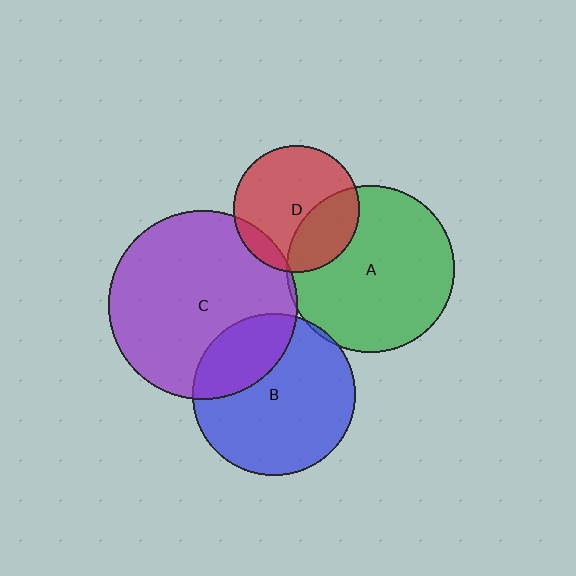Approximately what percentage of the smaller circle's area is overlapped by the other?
Approximately 5%.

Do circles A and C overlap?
Yes.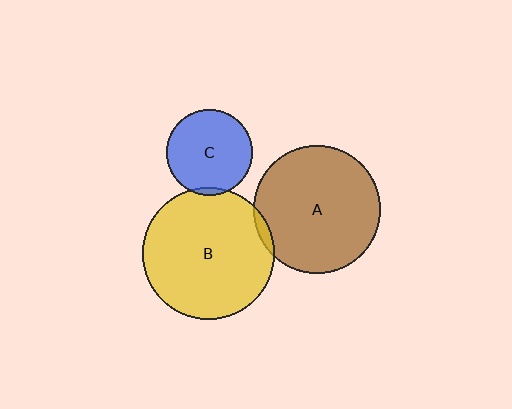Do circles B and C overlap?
Yes.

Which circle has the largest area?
Circle B (yellow).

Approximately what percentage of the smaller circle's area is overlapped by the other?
Approximately 5%.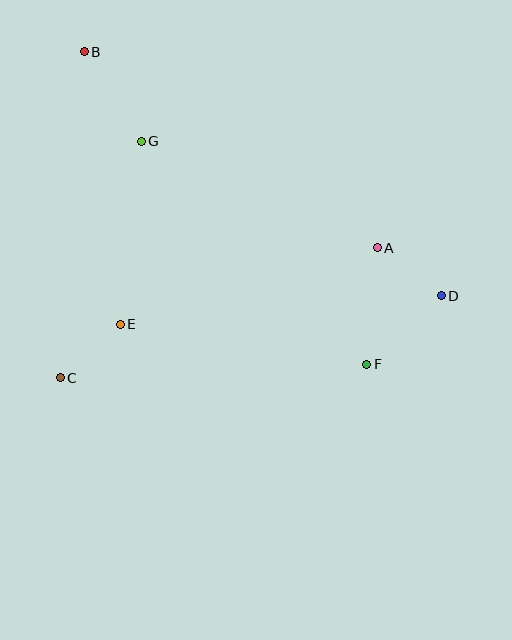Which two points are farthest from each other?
Points B and D are farthest from each other.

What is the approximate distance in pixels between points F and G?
The distance between F and G is approximately 317 pixels.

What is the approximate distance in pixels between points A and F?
The distance between A and F is approximately 117 pixels.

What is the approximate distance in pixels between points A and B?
The distance between A and B is approximately 353 pixels.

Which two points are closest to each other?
Points A and D are closest to each other.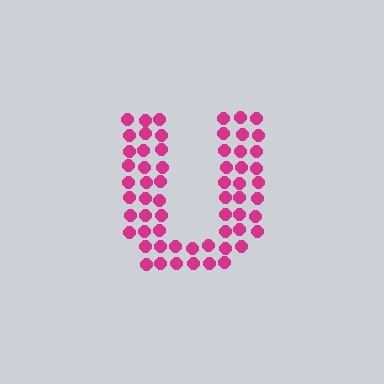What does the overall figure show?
The overall figure shows the letter U.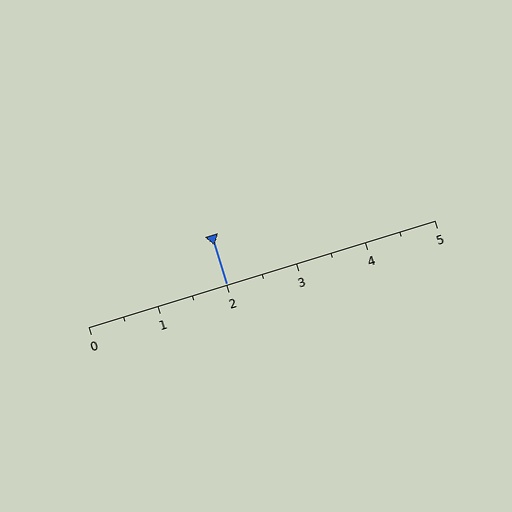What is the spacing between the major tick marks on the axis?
The major ticks are spaced 1 apart.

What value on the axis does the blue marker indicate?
The marker indicates approximately 2.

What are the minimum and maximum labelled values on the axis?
The axis runs from 0 to 5.